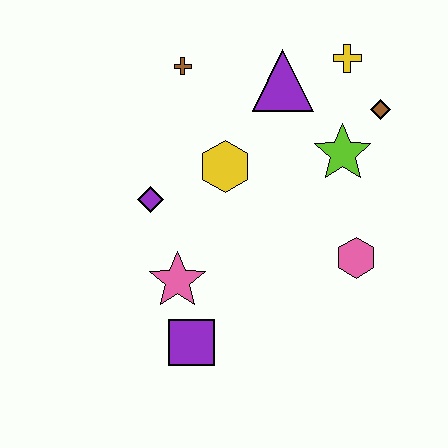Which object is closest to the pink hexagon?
The lime star is closest to the pink hexagon.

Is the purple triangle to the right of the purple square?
Yes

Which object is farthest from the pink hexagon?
The brown cross is farthest from the pink hexagon.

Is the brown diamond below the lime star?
No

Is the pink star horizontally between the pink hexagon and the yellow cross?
No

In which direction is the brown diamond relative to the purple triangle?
The brown diamond is to the right of the purple triangle.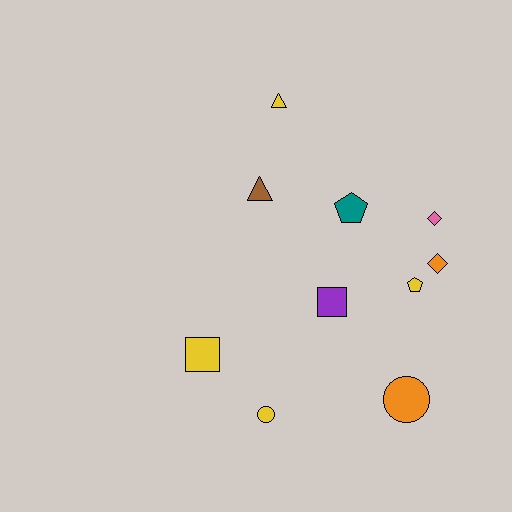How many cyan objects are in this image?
There are no cyan objects.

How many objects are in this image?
There are 10 objects.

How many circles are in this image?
There are 2 circles.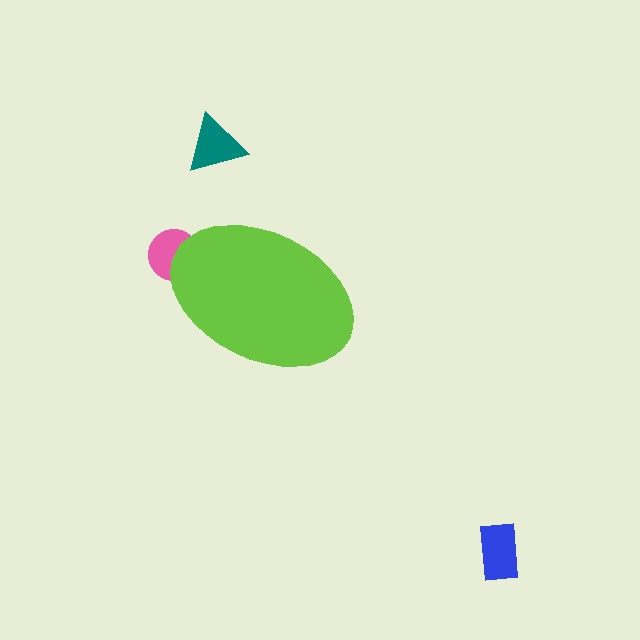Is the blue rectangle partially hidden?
No, the blue rectangle is fully visible.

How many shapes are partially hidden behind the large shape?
1 shape is partially hidden.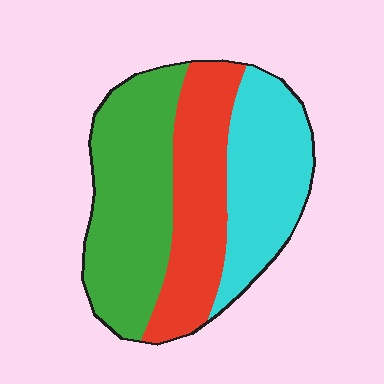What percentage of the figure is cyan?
Cyan takes up about one third (1/3) of the figure.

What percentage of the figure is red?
Red takes up about one third (1/3) of the figure.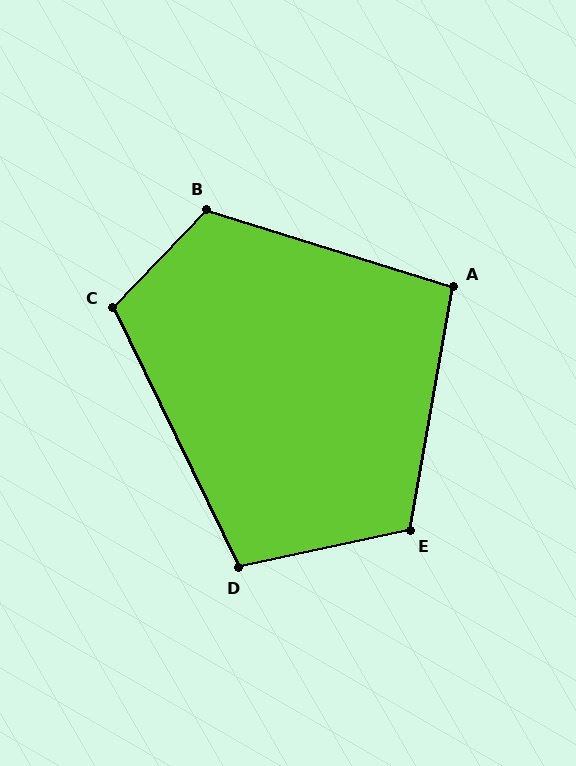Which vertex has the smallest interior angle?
A, at approximately 97 degrees.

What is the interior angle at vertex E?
Approximately 112 degrees (obtuse).